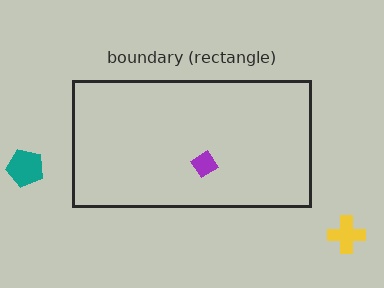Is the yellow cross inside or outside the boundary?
Outside.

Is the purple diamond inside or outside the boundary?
Inside.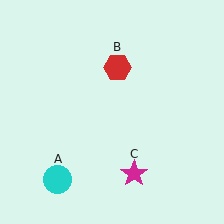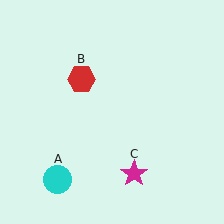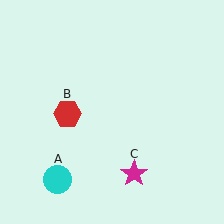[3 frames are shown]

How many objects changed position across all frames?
1 object changed position: red hexagon (object B).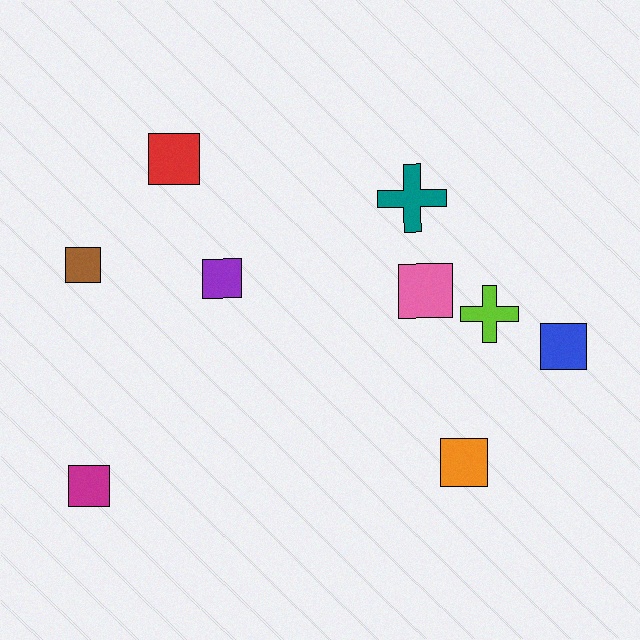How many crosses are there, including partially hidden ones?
There are 2 crosses.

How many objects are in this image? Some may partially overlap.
There are 9 objects.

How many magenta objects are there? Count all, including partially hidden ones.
There is 1 magenta object.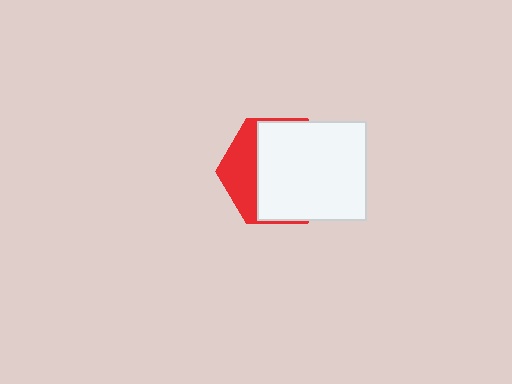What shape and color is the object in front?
The object in front is a white rectangle.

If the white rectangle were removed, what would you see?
You would see the complete red hexagon.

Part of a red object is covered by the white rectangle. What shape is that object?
It is a hexagon.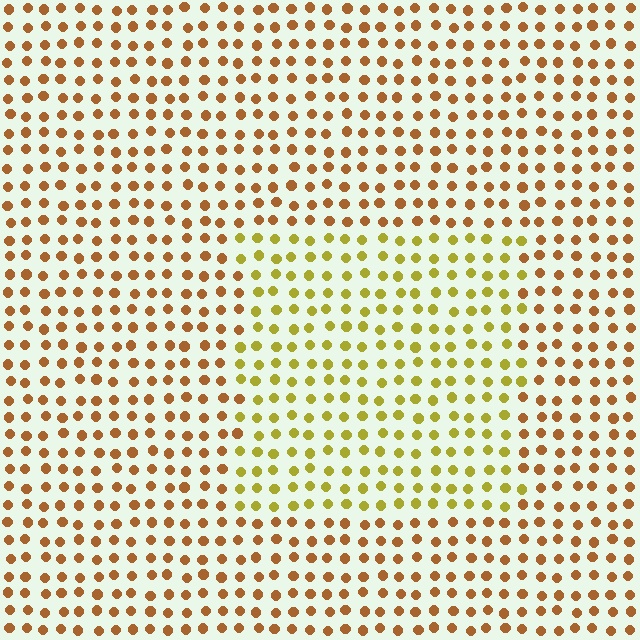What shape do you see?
I see a rectangle.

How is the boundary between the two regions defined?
The boundary is defined purely by a slight shift in hue (about 34 degrees). Spacing, size, and orientation are identical on both sides.